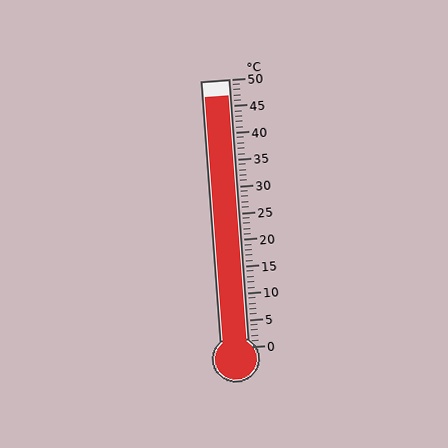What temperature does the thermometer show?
The thermometer shows approximately 47°C.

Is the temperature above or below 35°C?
The temperature is above 35°C.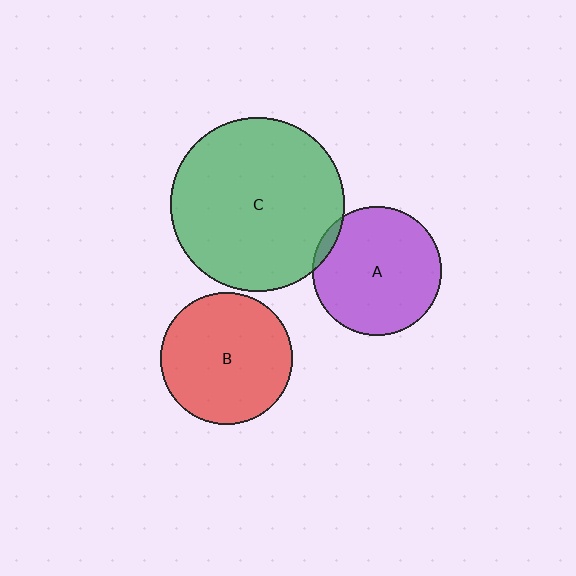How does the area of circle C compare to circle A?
Approximately 1.8 times.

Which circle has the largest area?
Circle C (green).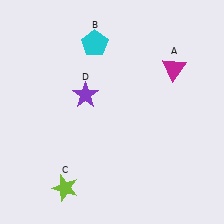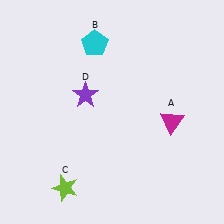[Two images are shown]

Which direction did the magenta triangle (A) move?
The magenta triangle (A) moved down.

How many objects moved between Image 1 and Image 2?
1 object moved between the two images.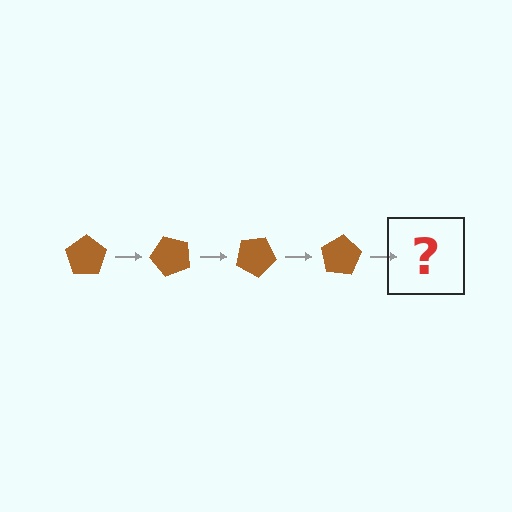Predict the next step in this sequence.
The next step is a brown pentagon rotated 200 degrees.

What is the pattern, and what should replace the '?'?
The pattern is that the pentagon rotates 50 degrees each step. The '?' should be a brown pentagon rotated 200 degrees.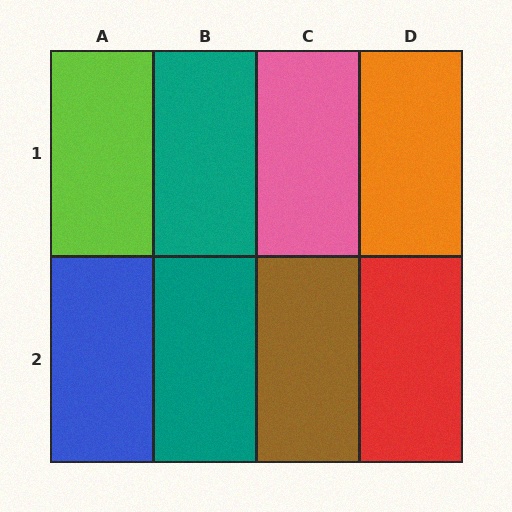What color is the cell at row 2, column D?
Red.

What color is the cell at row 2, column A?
Blue.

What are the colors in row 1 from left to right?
Lime, teal, pink, orange.